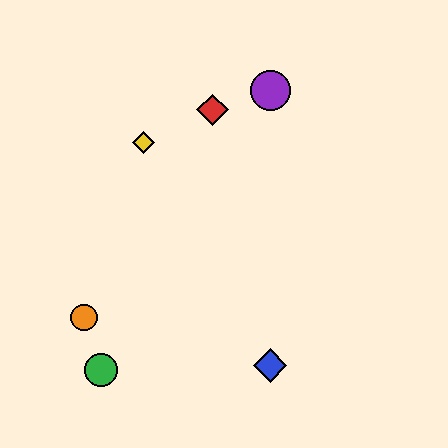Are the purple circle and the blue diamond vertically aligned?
Yes, both are at x≈270.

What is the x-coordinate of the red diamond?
The red diamond is at x≈212.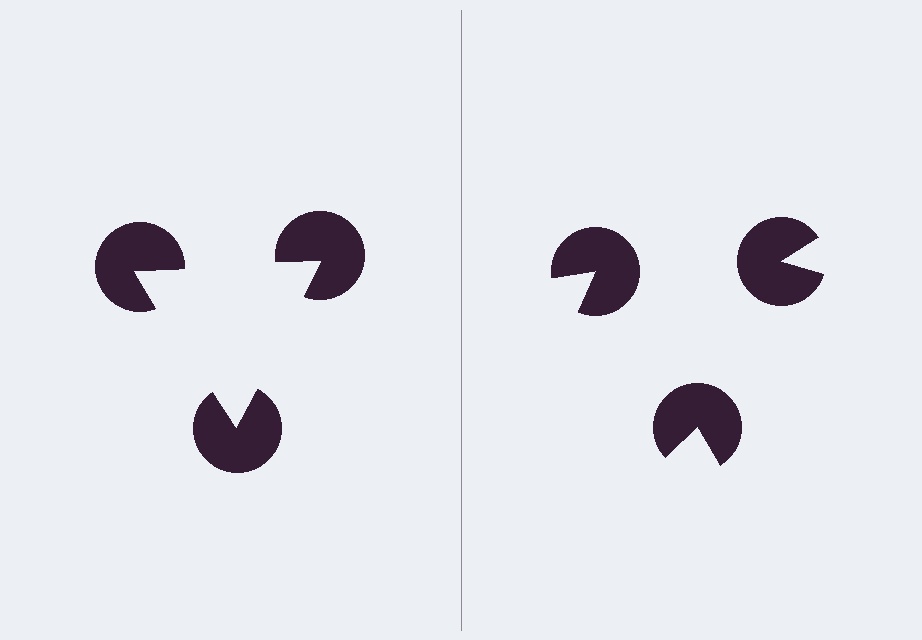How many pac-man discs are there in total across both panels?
6 — 3 on each side.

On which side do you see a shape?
An illusory triangle appears on the left side. On the right side the wedge cuts are rotated, so no coherent shape forms.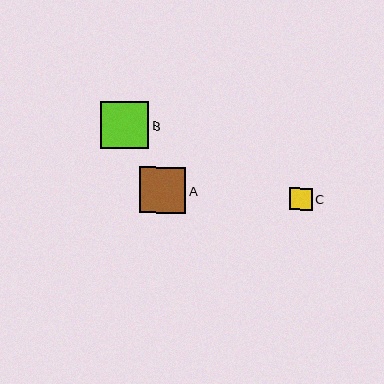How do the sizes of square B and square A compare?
Square B and square A are approximately the same size.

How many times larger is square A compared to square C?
Square A is approximately 2.0 times the size of square C.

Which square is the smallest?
Square C is the smallest with a size of approximately 23 pixels.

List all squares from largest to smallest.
From largest to smallest: B, A, C.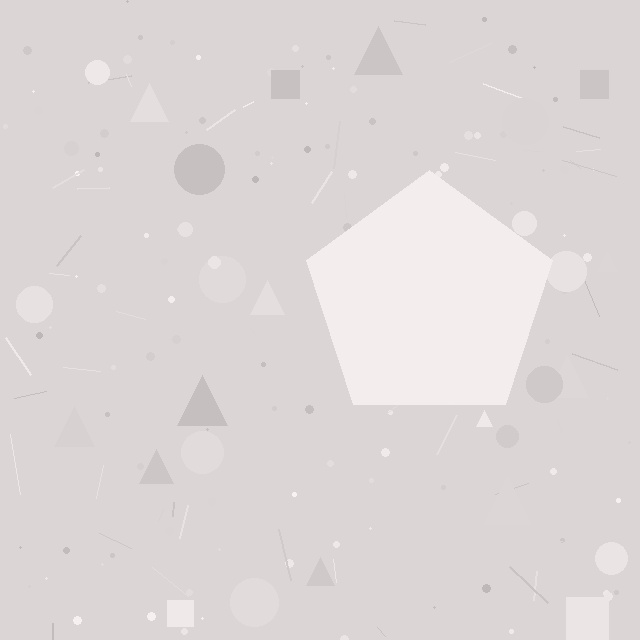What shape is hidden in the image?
A pentagon is hidden in the image.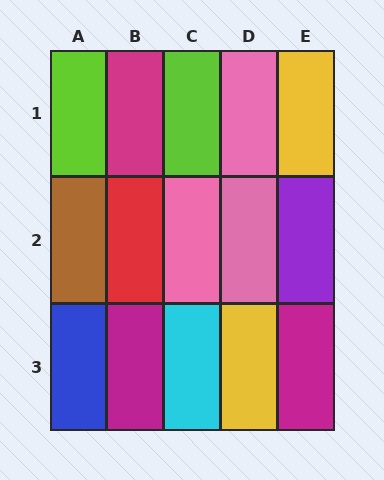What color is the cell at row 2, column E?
Purple.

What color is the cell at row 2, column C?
Pink.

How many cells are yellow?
2 cells are yellow.